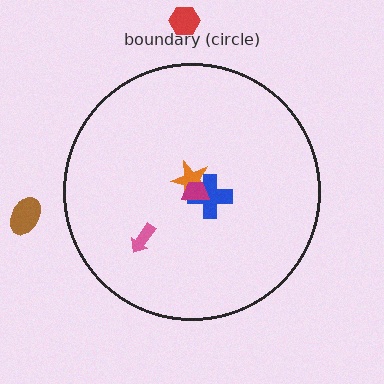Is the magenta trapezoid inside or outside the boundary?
Inside.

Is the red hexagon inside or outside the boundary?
Outside.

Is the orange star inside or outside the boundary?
Inside.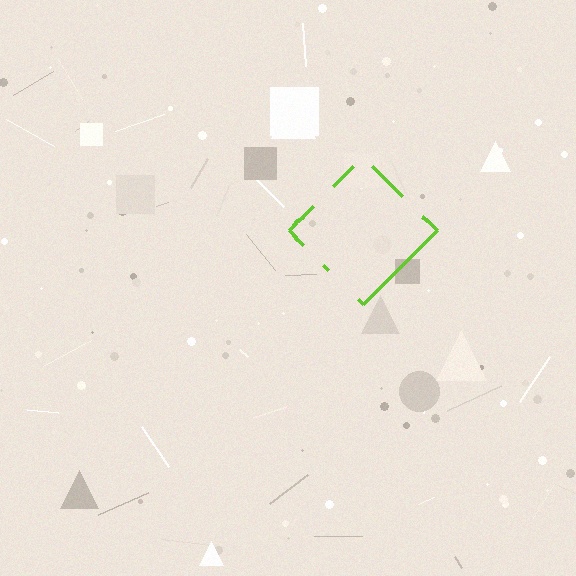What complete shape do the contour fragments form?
The contour fragments form a diamond.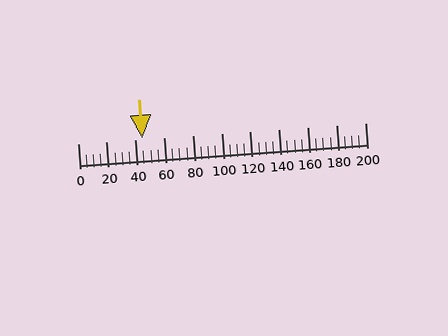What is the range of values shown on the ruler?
The ruler shows values from 0 to 200.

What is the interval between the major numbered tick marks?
The major tick marks are spaced 20 units apart.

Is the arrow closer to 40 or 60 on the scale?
The arrow is closer to 40.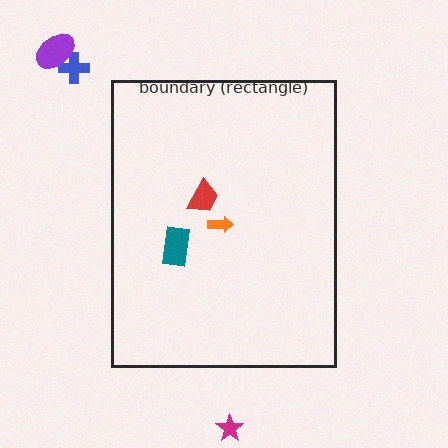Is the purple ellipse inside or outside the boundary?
Outside.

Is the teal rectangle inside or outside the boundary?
Inside.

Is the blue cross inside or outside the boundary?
Outside.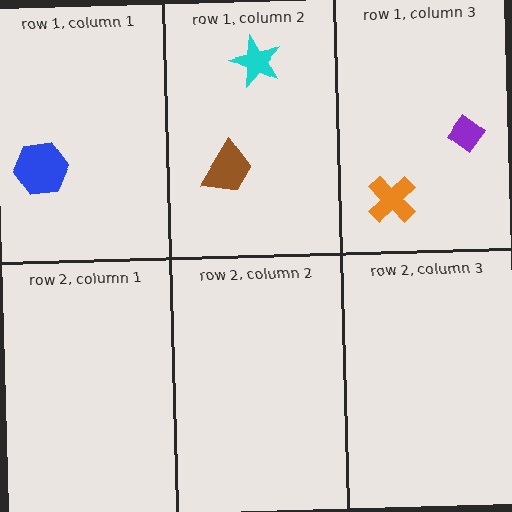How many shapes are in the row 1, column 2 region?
2.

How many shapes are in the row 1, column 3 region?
2.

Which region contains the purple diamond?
The row 1, column 3 region.